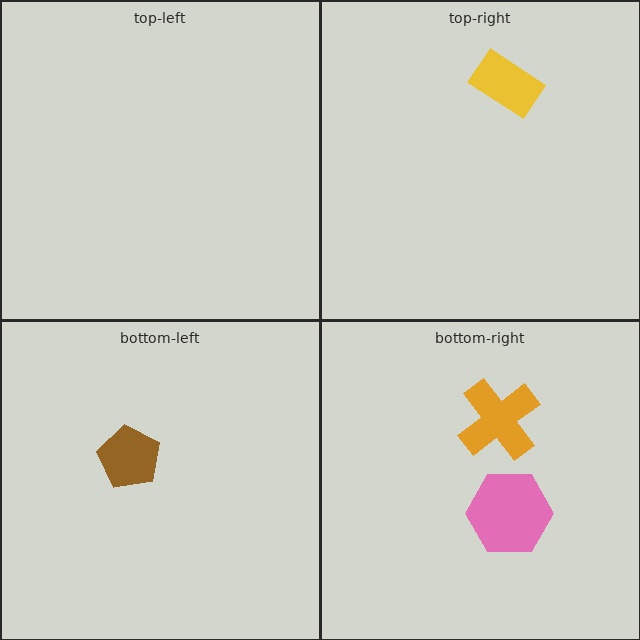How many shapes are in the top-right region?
1.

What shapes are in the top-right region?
The yellow rectangle.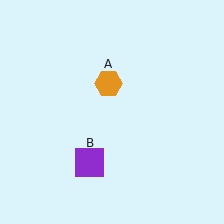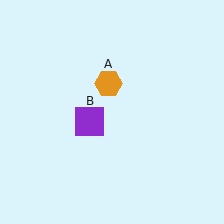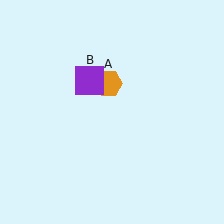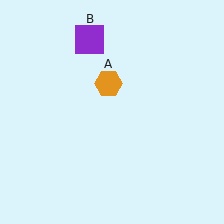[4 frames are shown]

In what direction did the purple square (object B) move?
The purple square (object B) moved up.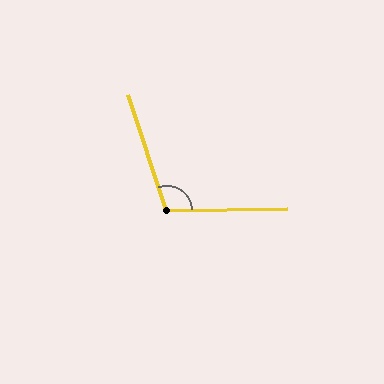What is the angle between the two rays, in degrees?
Approximately 108 degrees.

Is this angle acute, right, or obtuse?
It is obtuse.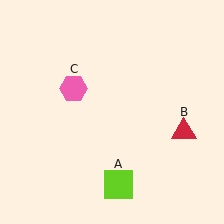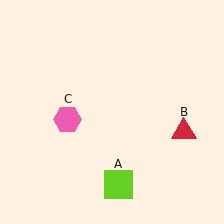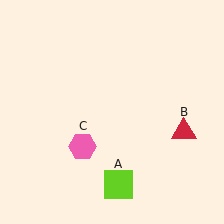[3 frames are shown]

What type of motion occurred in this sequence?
The pink hexagon (object C) rotated counterclockwise around the center of the scene.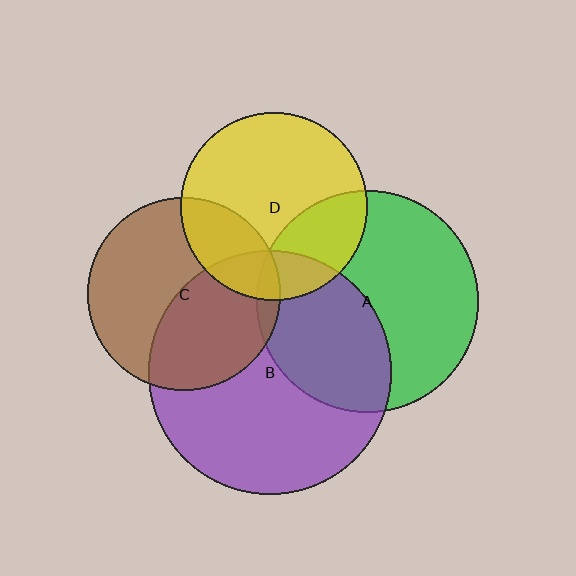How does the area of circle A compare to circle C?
Approximately 1.3 times.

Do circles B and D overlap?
Yes.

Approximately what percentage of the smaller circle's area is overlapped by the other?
Approximately 15%.